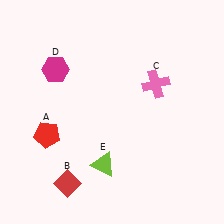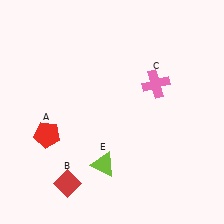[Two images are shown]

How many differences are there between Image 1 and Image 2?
There is 1 difference between the two images.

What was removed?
The magenta hexagon (D) was removed in Image 2.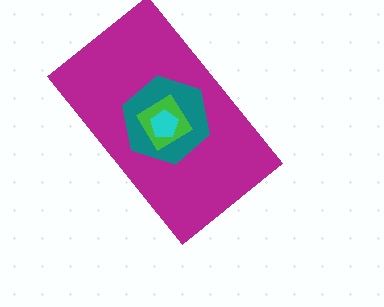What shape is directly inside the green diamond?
The cyan pentagon.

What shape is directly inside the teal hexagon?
The green diamond.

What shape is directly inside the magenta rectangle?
The teal hexagon.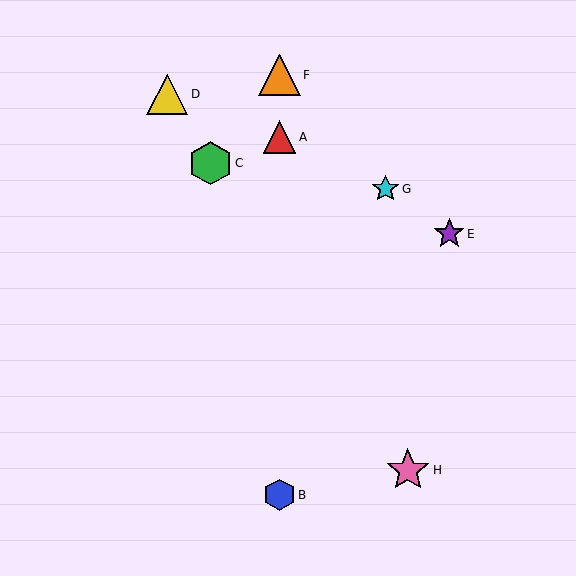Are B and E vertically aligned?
No, B is at x≈279 and E is at x≈449.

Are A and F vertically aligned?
Yes, both are at x≈279.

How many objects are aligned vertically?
3 objects (A, B, F) are aligned vertically.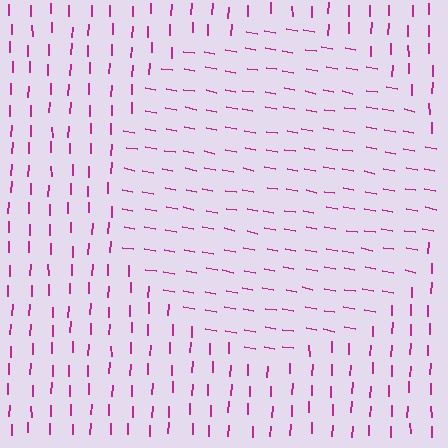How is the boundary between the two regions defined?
The boundary is defined purely by a change in line orientation (approximately 81 degrees difference). All lines are the same color and thickness.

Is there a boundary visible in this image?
Yes, there is a texture boundary formed by a change in line orientation.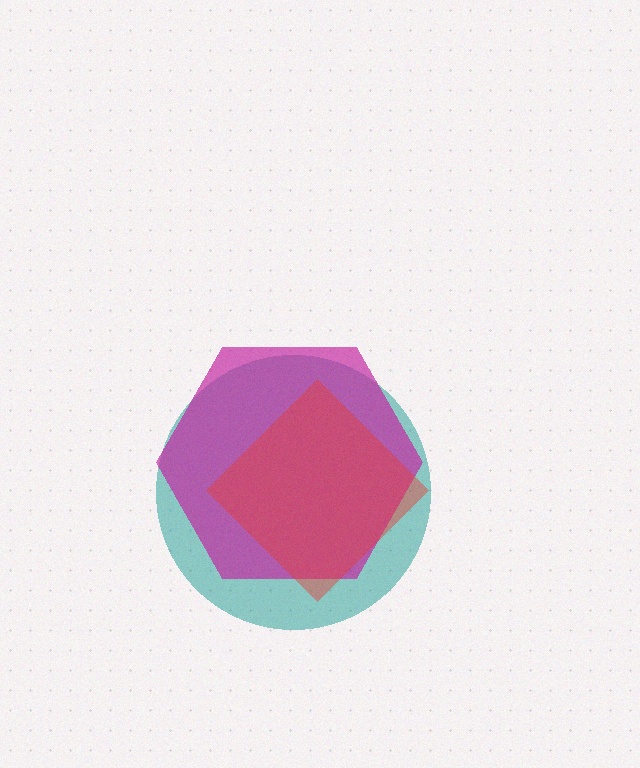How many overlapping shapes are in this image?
There are 3 overlapping shapes in the image.